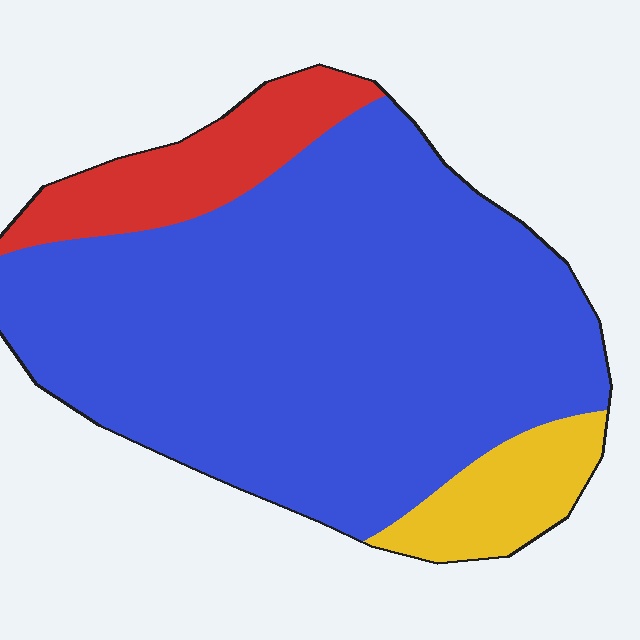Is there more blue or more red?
Blue.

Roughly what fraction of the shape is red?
Red takes up about one eighth (1/8) of the shape.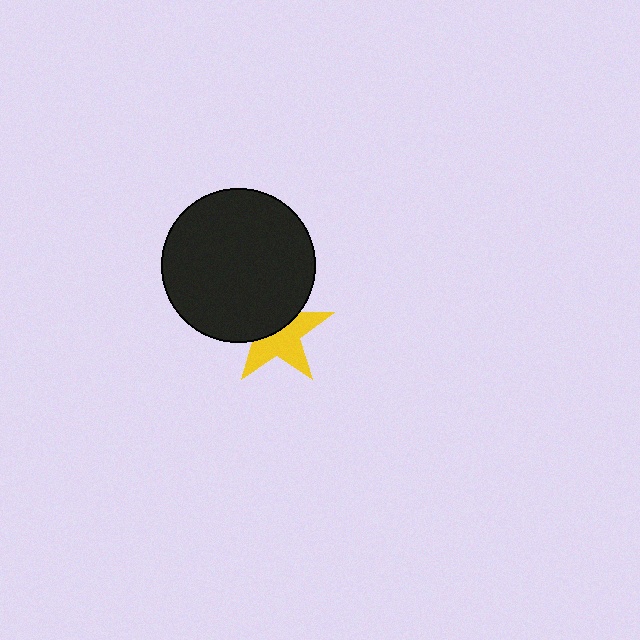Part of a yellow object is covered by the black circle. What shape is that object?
It is a star.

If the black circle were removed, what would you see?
You would see the complete yellow star.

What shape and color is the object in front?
The object in front is a black circle.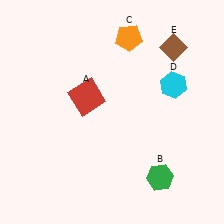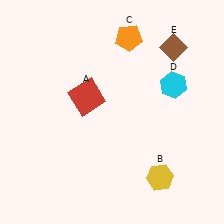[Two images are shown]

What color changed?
The hexagon (B) changed from green in Image 1 to yellow in Image 2.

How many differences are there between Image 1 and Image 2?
There is 1 difference between the two images.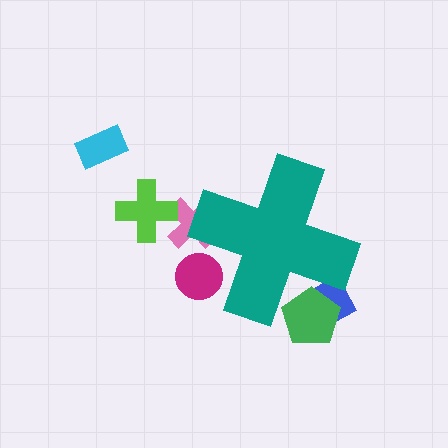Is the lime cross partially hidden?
No, the lime cross is fully visible.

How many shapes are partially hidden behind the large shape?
4 shapes are partially hidden.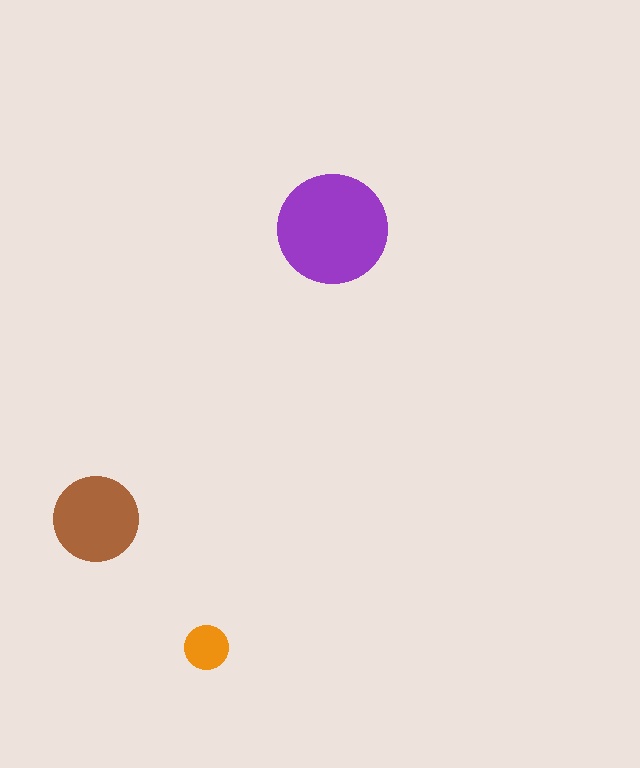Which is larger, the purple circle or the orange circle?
The purple one.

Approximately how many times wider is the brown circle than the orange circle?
About 2 times wider.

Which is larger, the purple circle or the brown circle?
The purple one.